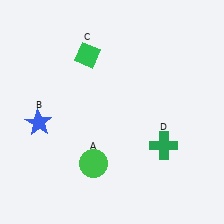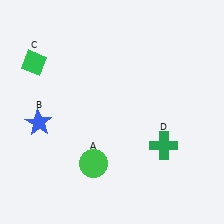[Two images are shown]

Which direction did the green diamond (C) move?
The green diamond (C) moved left.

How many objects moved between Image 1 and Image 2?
1 object moved between the two images.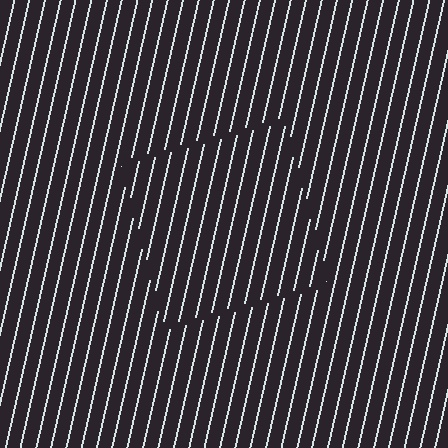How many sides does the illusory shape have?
4 sides — the line-ends trace a square.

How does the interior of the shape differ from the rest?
The interior of the shape contains the same grating, shifted by half a period — the contour is defined by the phase discontinuity where line-ends from the inner and outer gratings abut.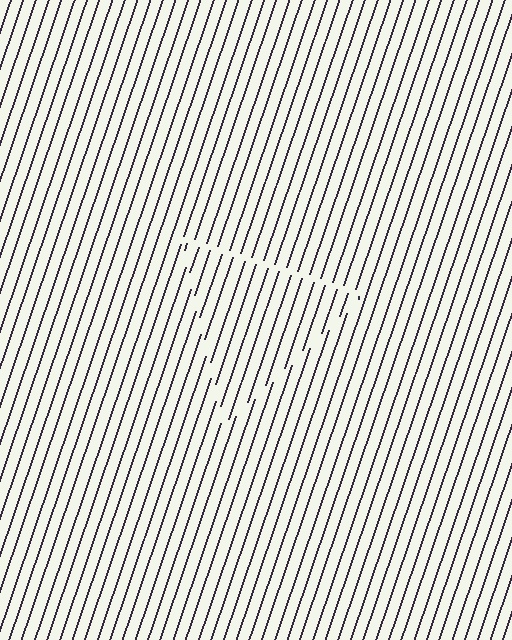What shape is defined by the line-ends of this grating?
An illusory triangle. The interior of the shape contains the same grating, shifted by half a period — the contour is defined by the phase discontinuity where line-ends from the inner and outer gratings abut.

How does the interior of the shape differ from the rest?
The interior of the shape contains the same grating, shifted by half a period — the contour is defined by the phase discontinuity where line-ends from the inner and outer gratings abut.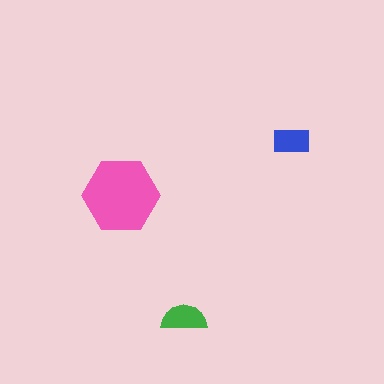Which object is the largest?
The pink hexagon.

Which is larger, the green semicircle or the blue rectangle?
The green semicircle.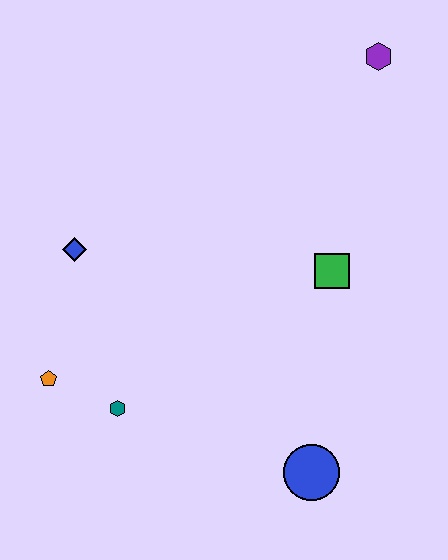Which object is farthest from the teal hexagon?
The purple hexagon is farthest from the teal hexagon.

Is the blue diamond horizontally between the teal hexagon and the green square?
No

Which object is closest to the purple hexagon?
The green square is closest to the purple hexagon.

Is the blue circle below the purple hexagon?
Yes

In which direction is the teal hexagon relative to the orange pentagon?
The teal hexagon is to the right of the orange pentagon.